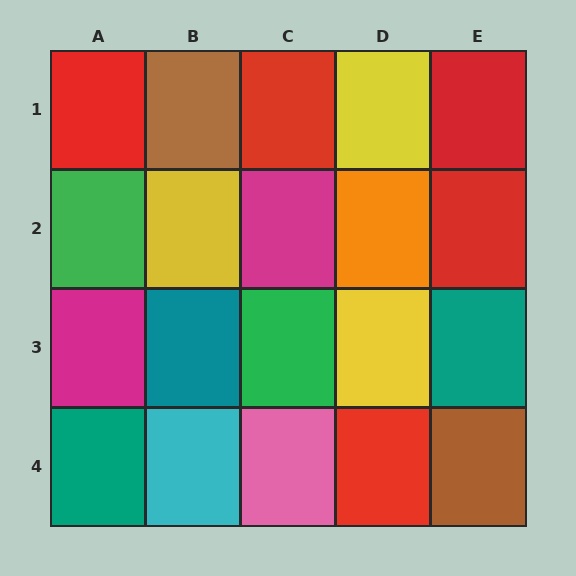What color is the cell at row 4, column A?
Teal.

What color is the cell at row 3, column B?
Teal.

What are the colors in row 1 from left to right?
Red, brown, red, yellow, red.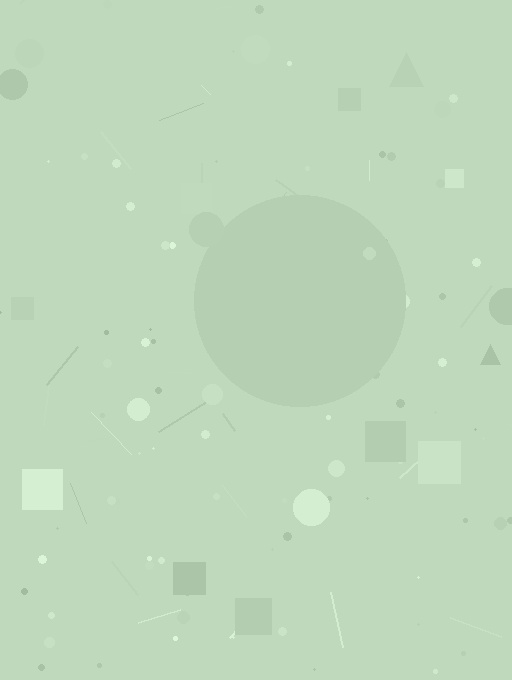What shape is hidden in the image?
A circle is hidden in the image.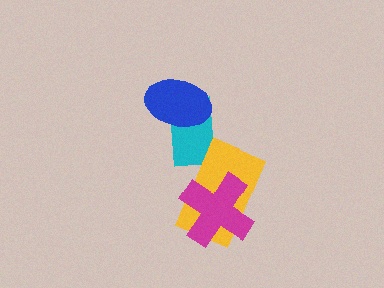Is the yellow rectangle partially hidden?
Yes, it is partially covered by another shape.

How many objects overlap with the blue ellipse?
1 object overlaps with the blue ellipse.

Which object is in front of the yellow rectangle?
The magenta cross is in front of the yellow rectangle.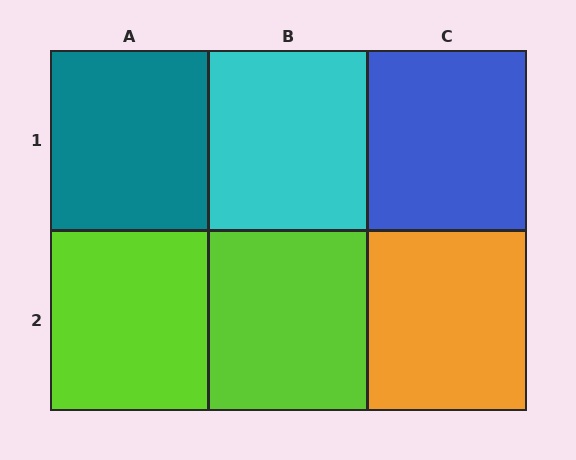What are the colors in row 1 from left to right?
Teal, cyan, blue.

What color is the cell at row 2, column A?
Lime.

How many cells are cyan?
1 cell is cyan.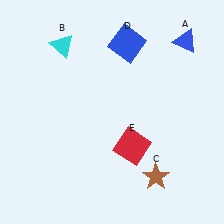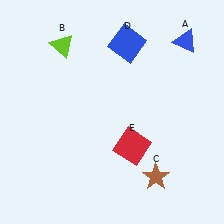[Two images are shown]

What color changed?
The triangle (B) changed from cyan in Image 1 to lime in Image 2.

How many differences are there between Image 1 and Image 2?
There is 1 difference between the two images.